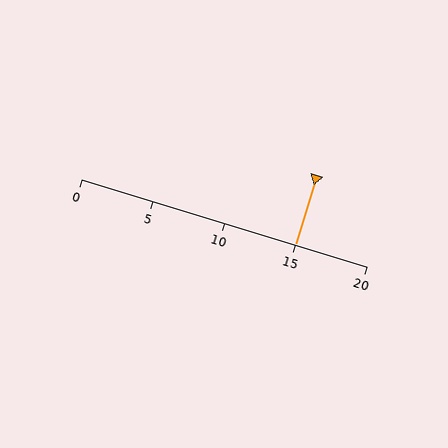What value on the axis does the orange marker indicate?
The marker indicates approximately 15.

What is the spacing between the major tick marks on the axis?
The major ticks are spaced 5 apart.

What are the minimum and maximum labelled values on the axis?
The axis runs from 0 to 20.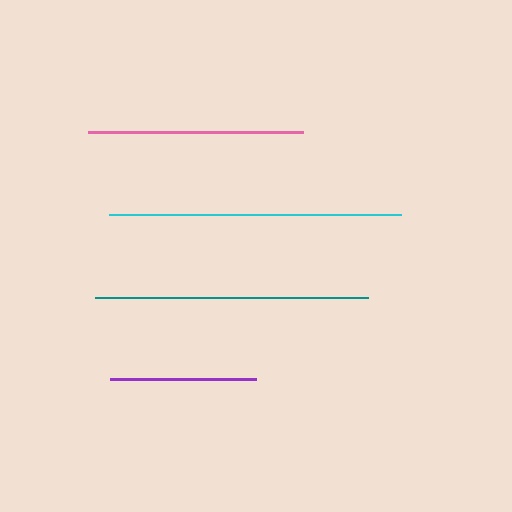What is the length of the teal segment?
The teal segment is approximately 273 pixels long.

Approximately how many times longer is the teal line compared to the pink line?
The teal line is approximately 1.3 times the length of the pink line.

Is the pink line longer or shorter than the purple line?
The pink line is longer than the purple line.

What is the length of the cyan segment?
The cyan segment is approximately 292 pixels long.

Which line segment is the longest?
The cyan line is the longest at approximately 292 pixels.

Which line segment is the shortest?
The purple line is the shortest at approximately 145 pixels.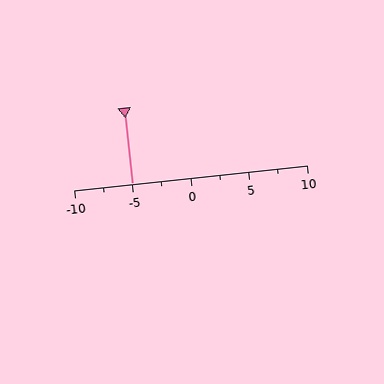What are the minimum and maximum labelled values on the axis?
The axis runs from -10 to 10.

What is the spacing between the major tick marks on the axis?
The major ticks are spaced 5 apart.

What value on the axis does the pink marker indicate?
The marker indicates approximately -5.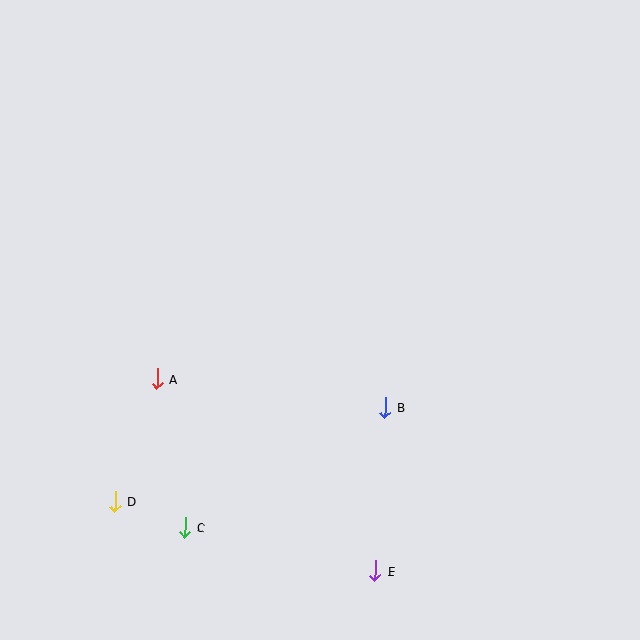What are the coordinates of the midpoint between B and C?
The midpoint between B and C is at (285, 467).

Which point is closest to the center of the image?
Point B at (385, 408) is closest to the center.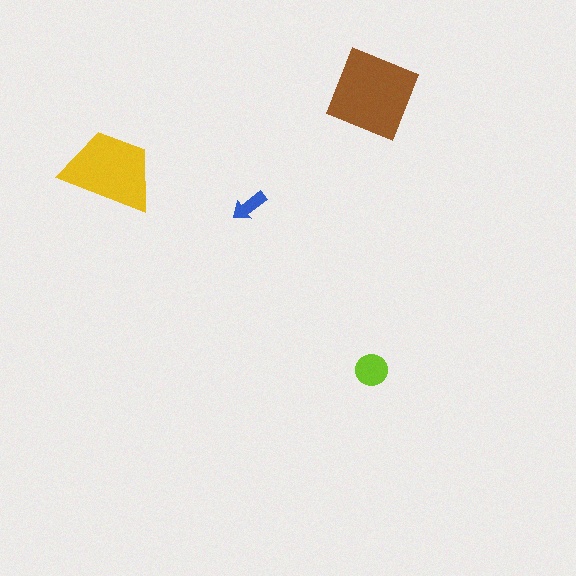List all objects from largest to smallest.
The brown diamond, the yellow trapezoid, the lime circle, the blue arrow.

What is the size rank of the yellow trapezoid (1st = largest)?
2nd.